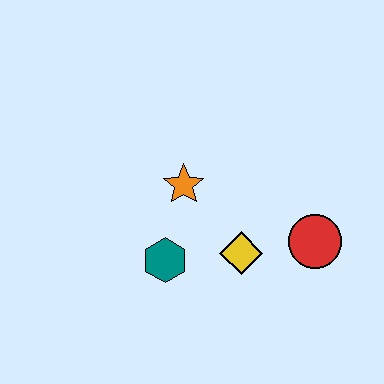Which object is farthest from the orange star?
The red circle is farthest from the orange star.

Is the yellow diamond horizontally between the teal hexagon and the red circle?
Yes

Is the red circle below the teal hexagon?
No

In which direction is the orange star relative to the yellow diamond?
The orange star is above the yellow diamond.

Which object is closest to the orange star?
The teal hexagon is closest to the orange star.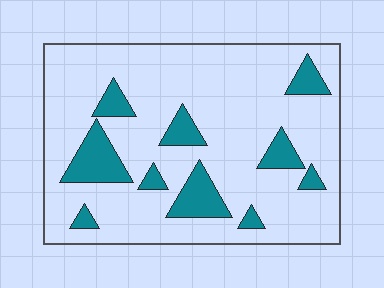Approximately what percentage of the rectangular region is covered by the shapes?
Approximately 15%.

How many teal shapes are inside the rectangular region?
10.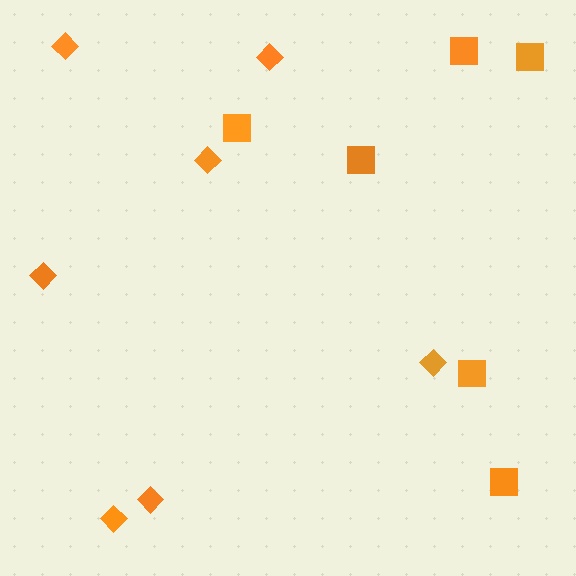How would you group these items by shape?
There are 2 groups: one group of squares (6) and one group of diamonds (7).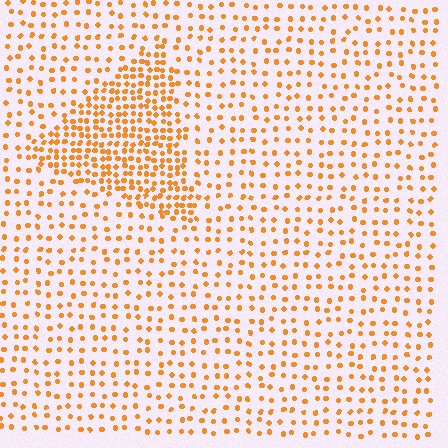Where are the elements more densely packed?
The elements are more densely packed inside the triangle boundary.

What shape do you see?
I see a triangle.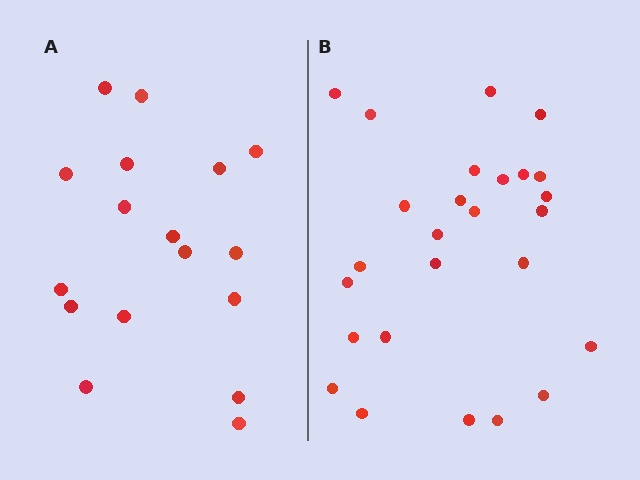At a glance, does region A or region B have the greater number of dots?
Region B (the right region) has more dots.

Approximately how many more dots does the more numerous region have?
Region B has roughly 8 or so more dots than region A.